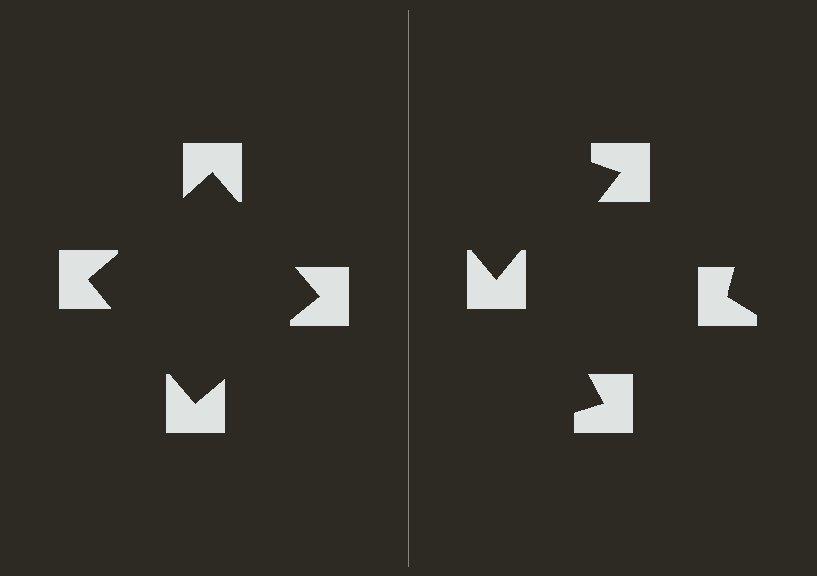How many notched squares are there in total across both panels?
8 — 4 on each side.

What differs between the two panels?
The notched squares are positioned identically on both sides; only the wedge orientations differ. On the left they align to a square; on the right they are misaligned.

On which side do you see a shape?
An illusory square appears on the left side. On the right side the wedge cuts are rotated, so no coherent shape forms.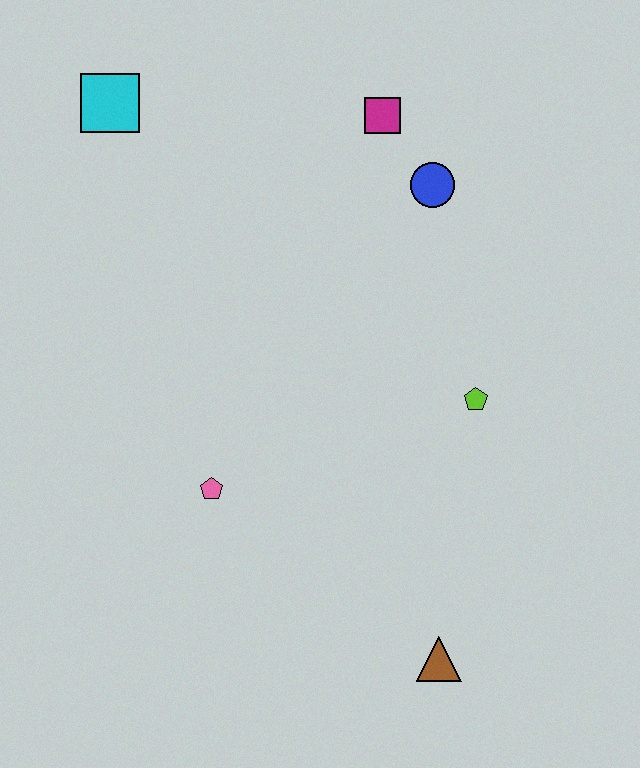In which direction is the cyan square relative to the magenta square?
The cyan square is to the left of the magenta square.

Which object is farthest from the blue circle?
The brown triangle is farthest from the blue circle.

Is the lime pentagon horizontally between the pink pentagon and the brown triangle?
No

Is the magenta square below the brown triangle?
No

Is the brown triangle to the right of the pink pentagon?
Yes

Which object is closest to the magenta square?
The blue circle is closest to the magenta square.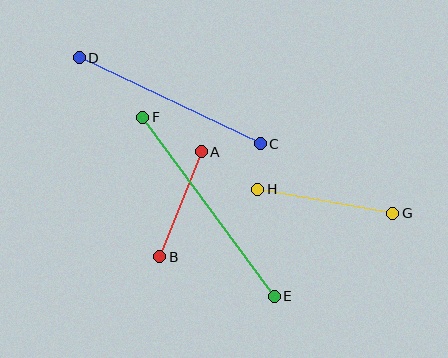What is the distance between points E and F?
The distance is approximately 222 pixels.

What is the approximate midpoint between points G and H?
The midpoint is at approximately (325, 201) pixels.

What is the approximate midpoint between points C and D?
The midpoint is at approximately (170, 101) pixels.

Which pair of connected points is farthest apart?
Points E and F are farthest apart.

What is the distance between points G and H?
The distance is approximately 138 pixels.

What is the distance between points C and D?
The distance is approximately 201 pixels.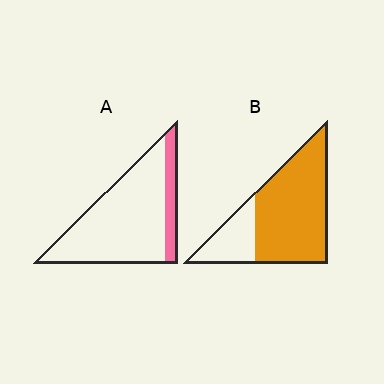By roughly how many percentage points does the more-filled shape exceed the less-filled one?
By roughly 60 percentage points (B over A).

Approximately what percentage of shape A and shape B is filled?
A is approximately 15% and B is approximately 75%.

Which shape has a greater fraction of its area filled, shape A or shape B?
Shape B.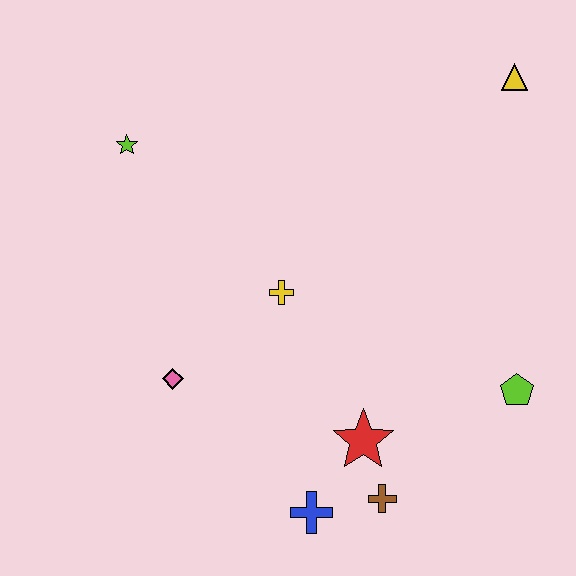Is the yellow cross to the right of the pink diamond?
Yes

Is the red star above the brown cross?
Yes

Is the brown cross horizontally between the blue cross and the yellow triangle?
Yes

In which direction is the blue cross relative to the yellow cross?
The blue cross is below the yellow cross.